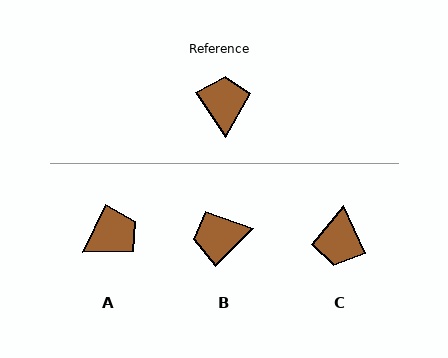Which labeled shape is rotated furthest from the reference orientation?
C, about 171 degrees away.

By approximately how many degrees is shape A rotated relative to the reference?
Approximately 59 degrees clockwise.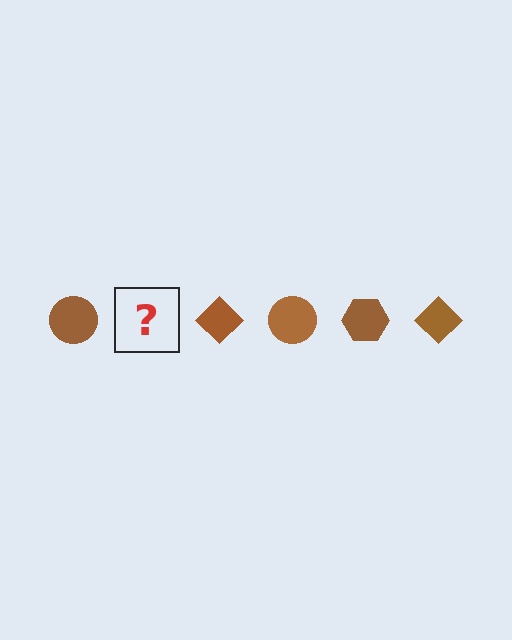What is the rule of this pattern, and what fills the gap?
The rule is that the pattern cycles through circle, hexagon, diamond shapes in brown. The gap should be filled with a brown hexagon.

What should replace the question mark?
The question mark should be replaced with a brown hexagon.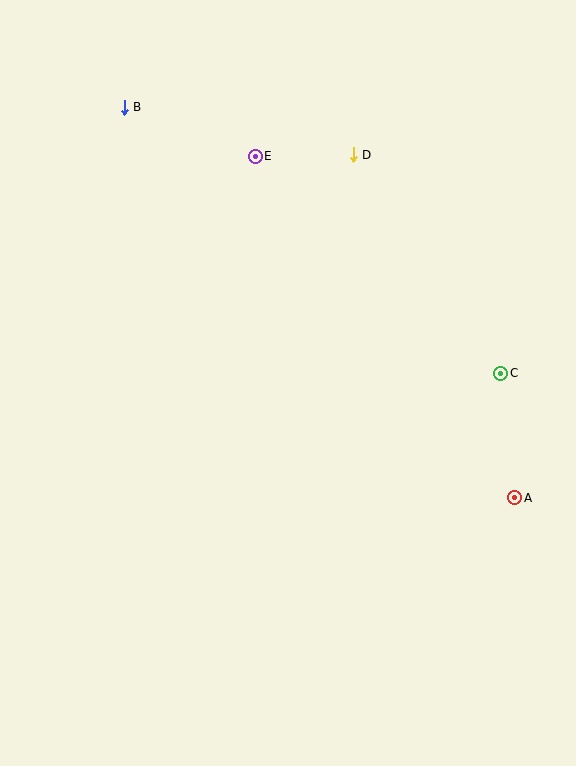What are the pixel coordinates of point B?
Point B is at (124, 107).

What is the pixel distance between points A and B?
The distance between A and B is 552 pixels.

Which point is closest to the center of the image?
Point C at (501, 374) is closest to the center.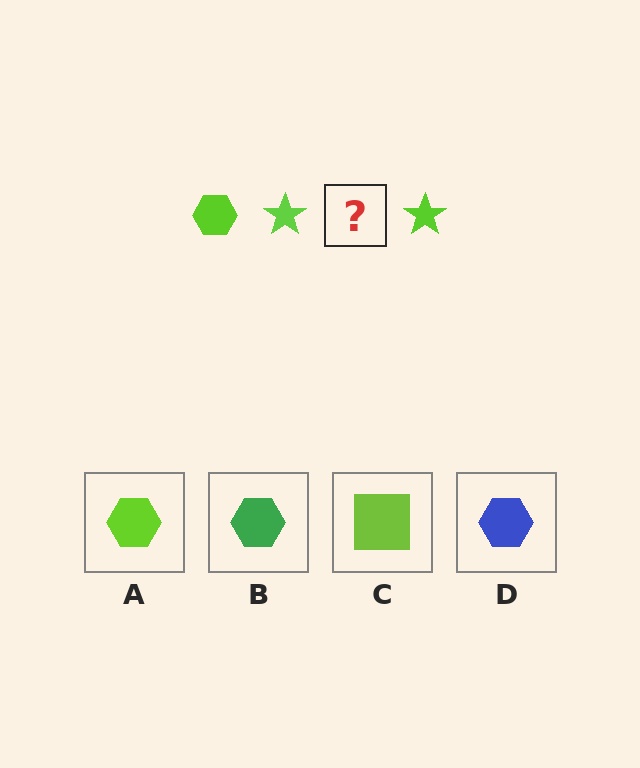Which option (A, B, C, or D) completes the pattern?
A.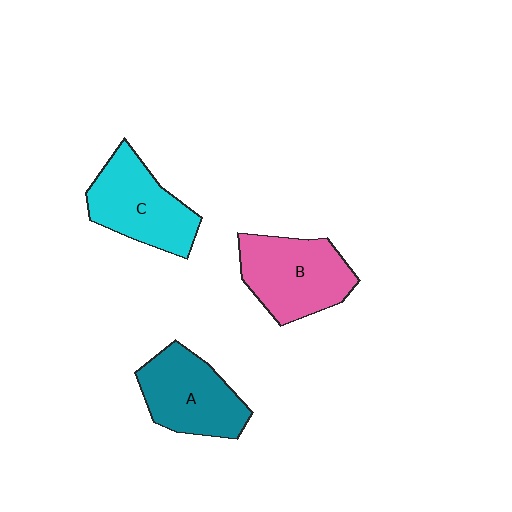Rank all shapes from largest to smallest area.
From largest to smallest: B (pink), C (cyan), A (teal).